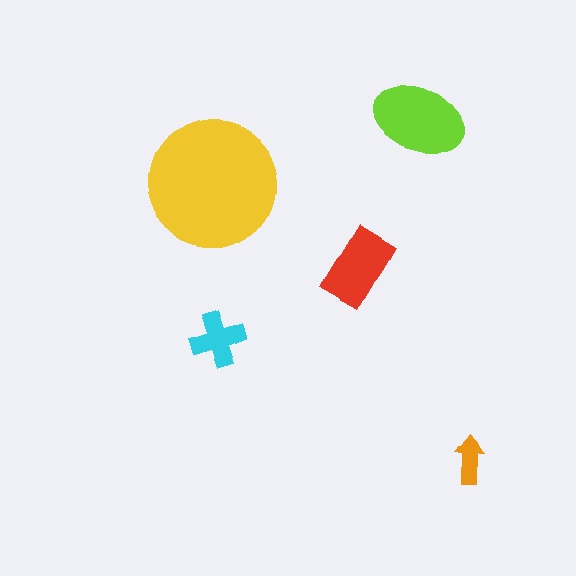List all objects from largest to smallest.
The yellow circle, the lime ellipse, the red rectangle, the cyan cross, the orange arrow.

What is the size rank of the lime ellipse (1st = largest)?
2nd.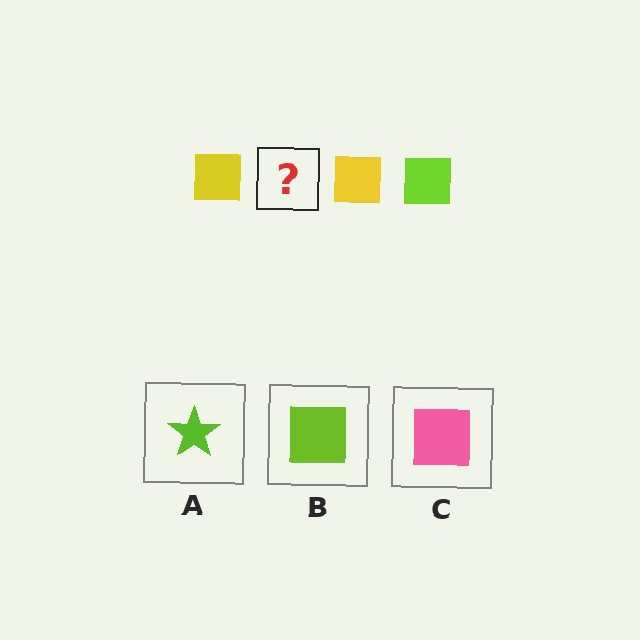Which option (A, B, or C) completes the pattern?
B.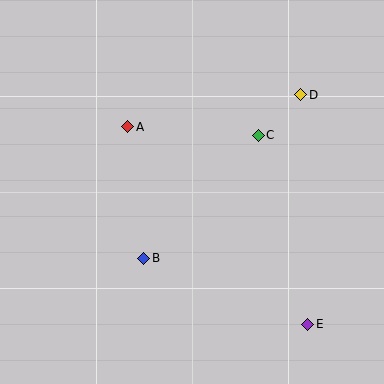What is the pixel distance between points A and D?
The distance between A and D is 176 pixels.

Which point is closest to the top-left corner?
Point A is closest to the top-left corner.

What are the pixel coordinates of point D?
Point D is at (301, 95).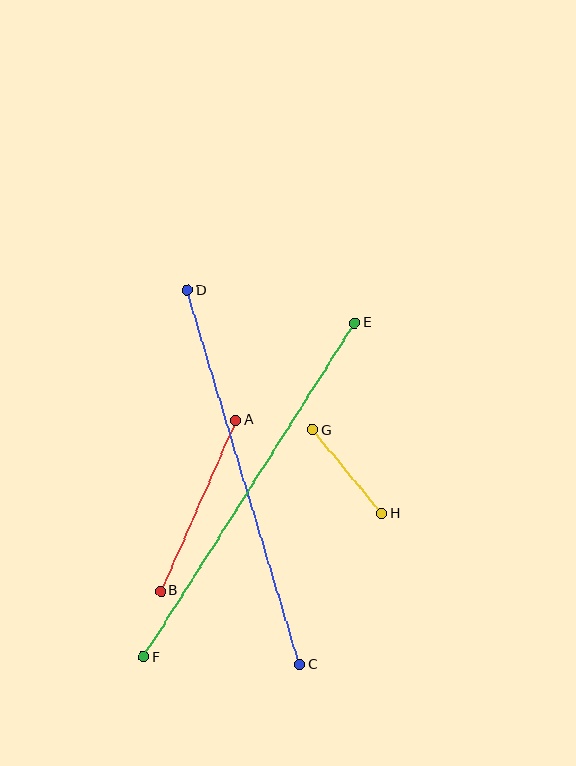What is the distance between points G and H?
The distance is approximately 109 pixels.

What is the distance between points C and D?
The distance is approximately 391 pixels.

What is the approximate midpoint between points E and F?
The midpoint is at approximately (249, 490) pixels.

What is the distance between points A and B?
The distance is approximately 187 pixels.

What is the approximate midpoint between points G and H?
The midpoint is at approximately (347, 472) pixels.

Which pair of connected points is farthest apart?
Points E and F are farthest apart.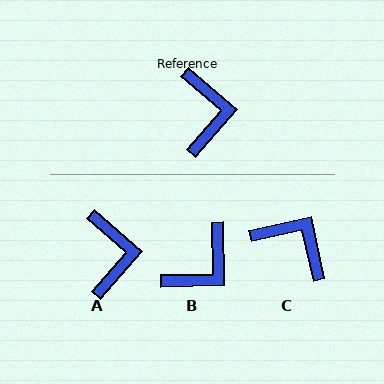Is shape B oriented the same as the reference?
No, it is off by about 48 degrees.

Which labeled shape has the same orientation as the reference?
A.